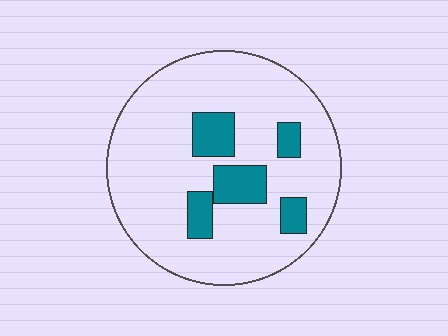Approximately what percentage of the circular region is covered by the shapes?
Approximately 15%.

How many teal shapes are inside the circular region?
5.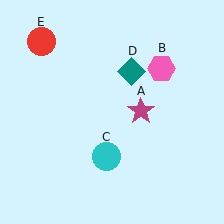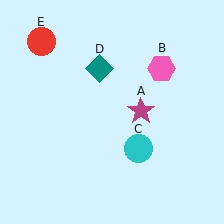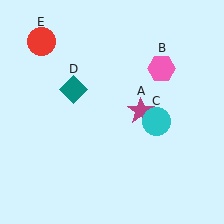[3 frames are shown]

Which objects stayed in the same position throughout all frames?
Magenta star (object A) and pink hexagon (object B) and red circle (object E) remained stationary.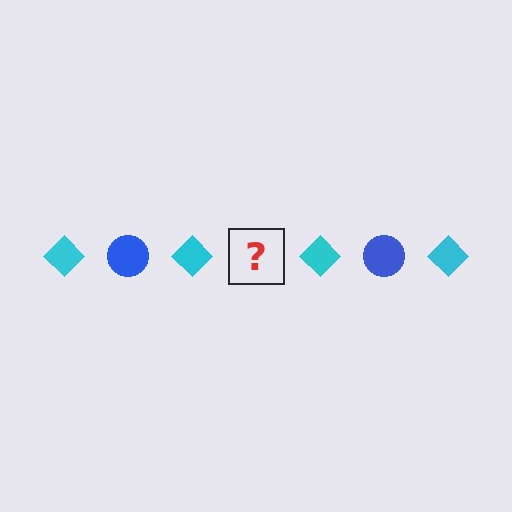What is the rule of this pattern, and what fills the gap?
The rule is that the pattern alternates between cyan diamond and blue circle. The gap should be filled with a blue circle.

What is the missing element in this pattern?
The missing element is a blue circle.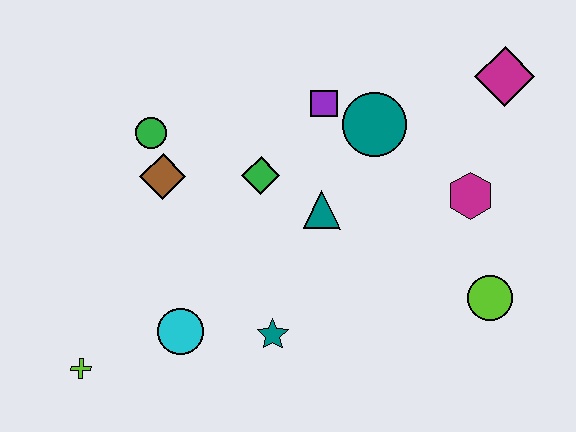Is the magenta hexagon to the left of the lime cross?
No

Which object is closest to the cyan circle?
The teal star is closest to the cyan circle.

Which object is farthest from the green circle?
The lime circle is farthest from the green circle.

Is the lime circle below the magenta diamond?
Yes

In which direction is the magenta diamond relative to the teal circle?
The magenta diamond is to the right of the teal circle.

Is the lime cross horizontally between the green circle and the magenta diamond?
No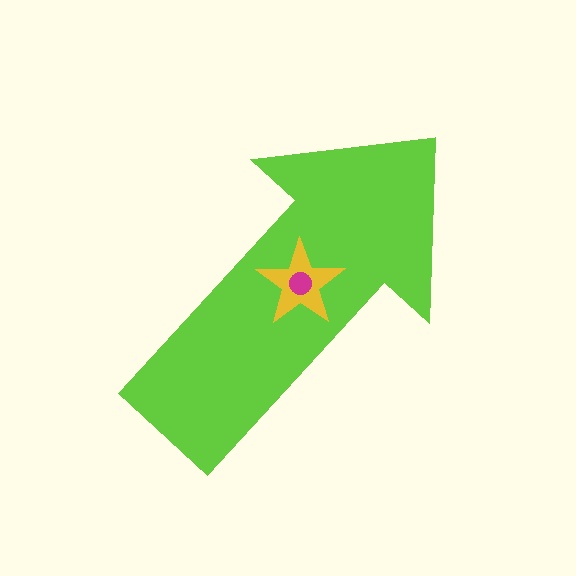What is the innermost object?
The magenta circle.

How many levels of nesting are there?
3.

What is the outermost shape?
The lime arrow.